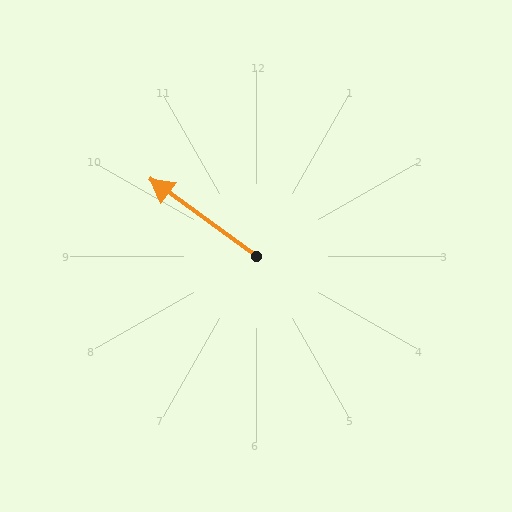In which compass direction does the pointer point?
Northwest.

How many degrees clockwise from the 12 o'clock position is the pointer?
Approximately 306 degrees.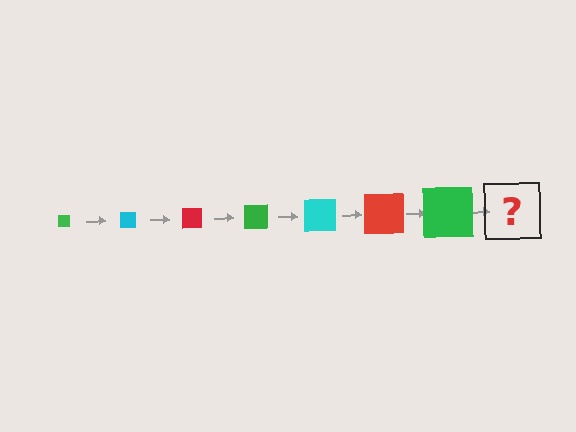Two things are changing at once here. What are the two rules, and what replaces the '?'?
The two rules are that the square grows larger each step and the color cycles through green, cyan, and red. The '?' should be a cyan square, larger than the previous one.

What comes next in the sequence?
The next element should be a cyan square, larger than the previous one.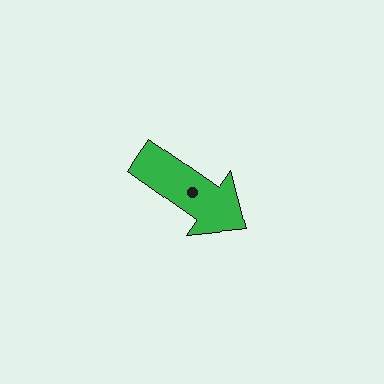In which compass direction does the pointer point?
Southeast.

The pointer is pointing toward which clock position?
Roughly 4 o'clock.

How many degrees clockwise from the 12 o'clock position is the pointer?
Approximately 125 degrees.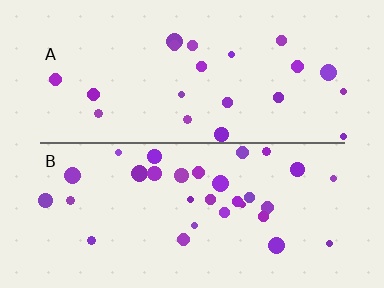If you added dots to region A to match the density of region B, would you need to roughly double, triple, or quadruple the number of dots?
Approximately double.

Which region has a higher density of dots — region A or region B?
B (the bottom).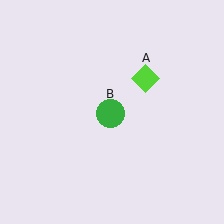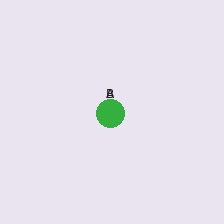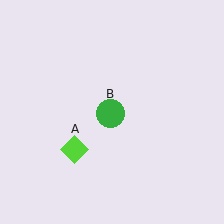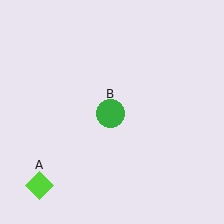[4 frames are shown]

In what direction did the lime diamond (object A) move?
The lime diamond (object A) moved down and to the left.